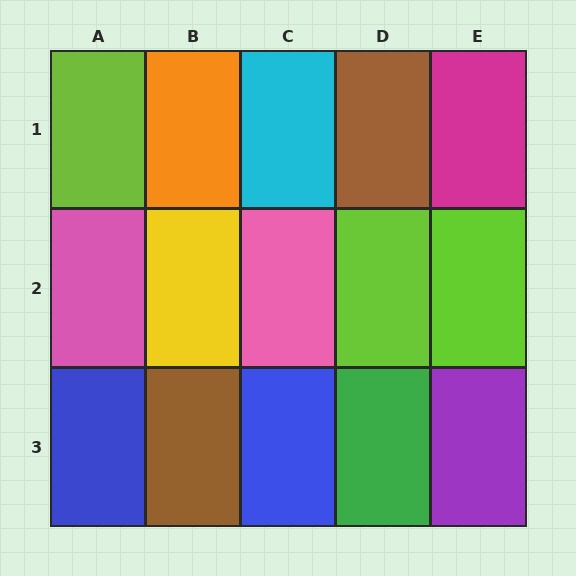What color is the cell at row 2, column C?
Pink.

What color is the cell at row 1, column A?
Lime.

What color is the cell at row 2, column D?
Lime.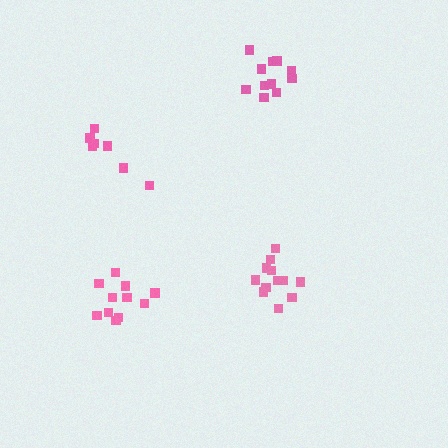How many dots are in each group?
Group 1: 12 dots, Group 2: 7 dots, Group 3: 11 dots, Group 4: 11 dots (41 total).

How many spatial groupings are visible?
There are 4 spatial groupings.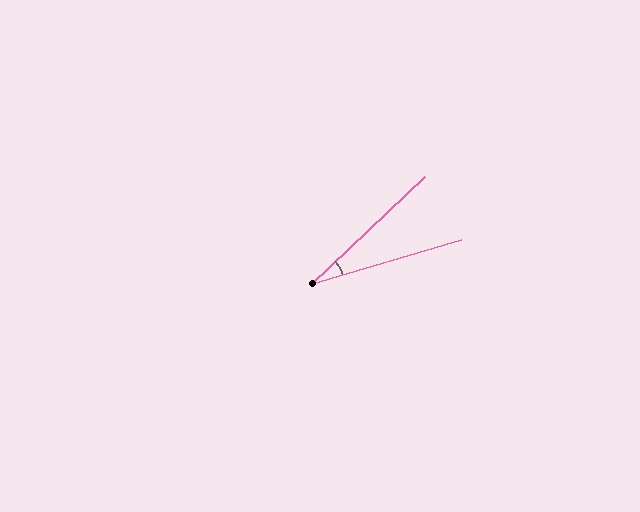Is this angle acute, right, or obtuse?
It is acute.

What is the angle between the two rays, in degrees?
Approximately 27 degrees.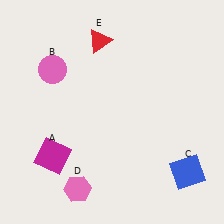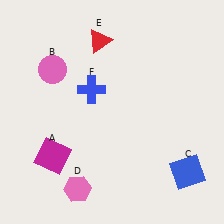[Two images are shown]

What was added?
A blue cross (F) was added in Image 2.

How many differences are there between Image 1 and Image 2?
There is 1 difference between the two images.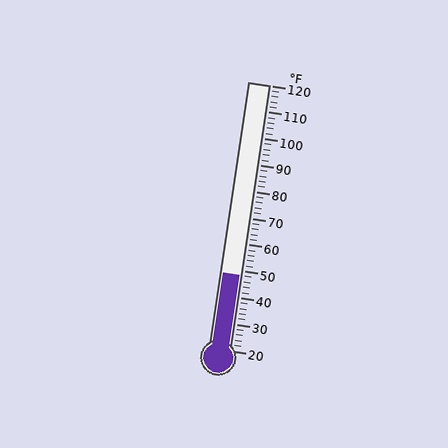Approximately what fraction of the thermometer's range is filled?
The thermometer is filled to approximately 30% of its range.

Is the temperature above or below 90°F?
The temperature is below 90°F.